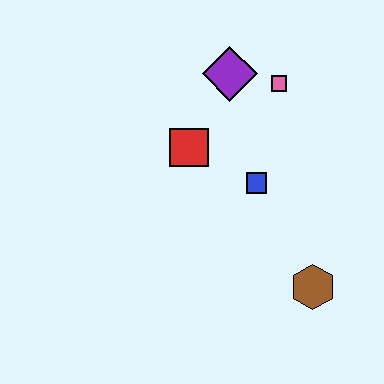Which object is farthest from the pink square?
The brown hexagon is farthest from the pink square.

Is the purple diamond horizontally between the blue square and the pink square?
No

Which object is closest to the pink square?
The purple diamond is closest to the pink square.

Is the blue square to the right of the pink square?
No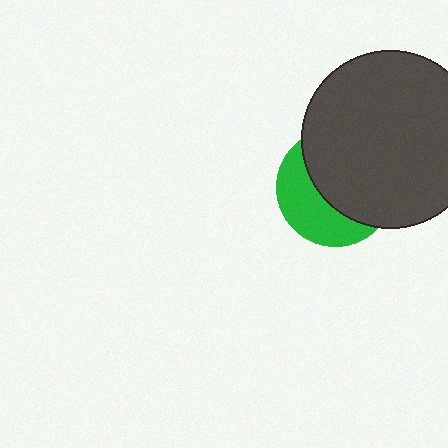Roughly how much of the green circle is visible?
A small part of it is visible (roughly 40%).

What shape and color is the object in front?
The object in front is a dark gray circle.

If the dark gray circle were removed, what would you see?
You would see the complete green circle.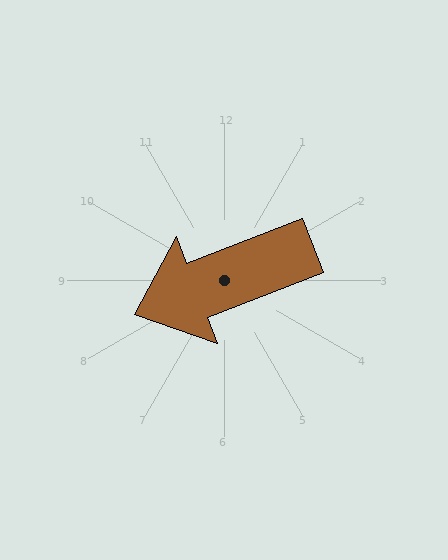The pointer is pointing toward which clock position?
Roughly 8 o'clock.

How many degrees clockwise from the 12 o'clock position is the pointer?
Approximately 249 degrees.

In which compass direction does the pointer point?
West.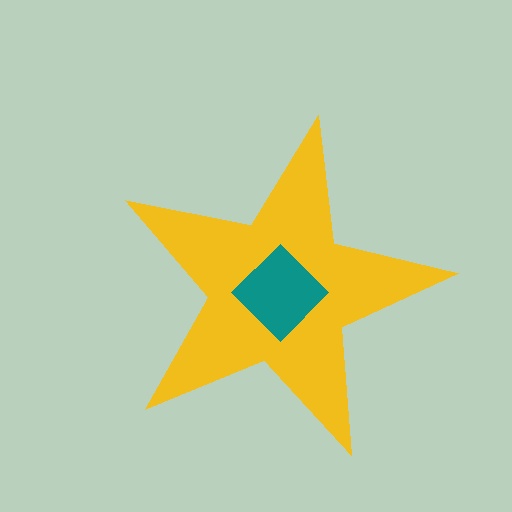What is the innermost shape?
The teal diamond.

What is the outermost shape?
The yellow star.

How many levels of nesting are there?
2.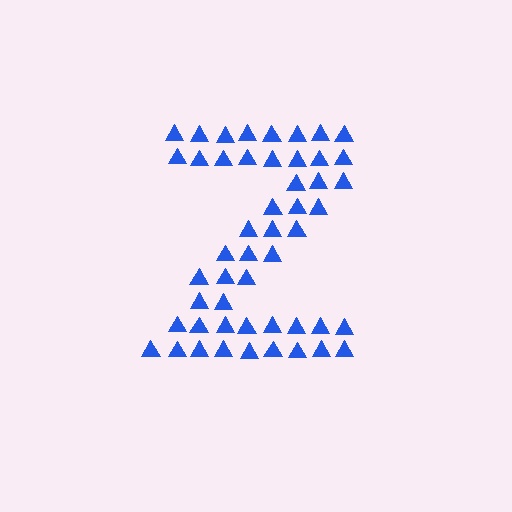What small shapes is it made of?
It is made of small triangles.